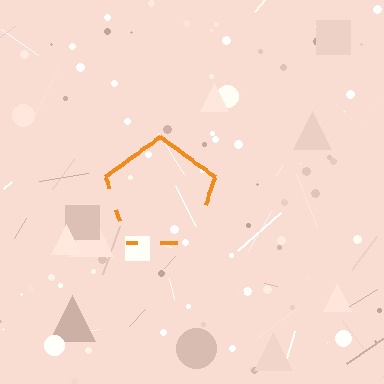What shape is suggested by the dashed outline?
The dashed outline suggests a pentagon.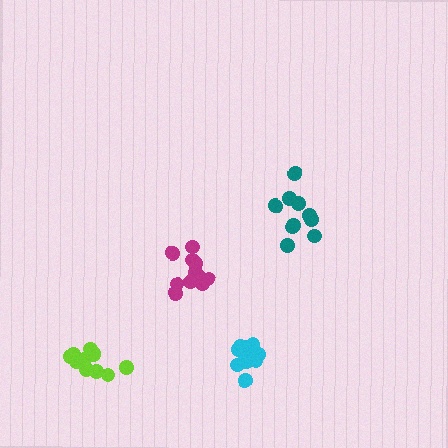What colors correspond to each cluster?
The clusters are colored: cyan, magenta, lime, teal.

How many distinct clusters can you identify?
There are 4 distinct clusters.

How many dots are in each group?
Group 1: 12 dots, Group 2: 11 dots, Group 3: 11 dots, Group 4: 10 dots (44 total).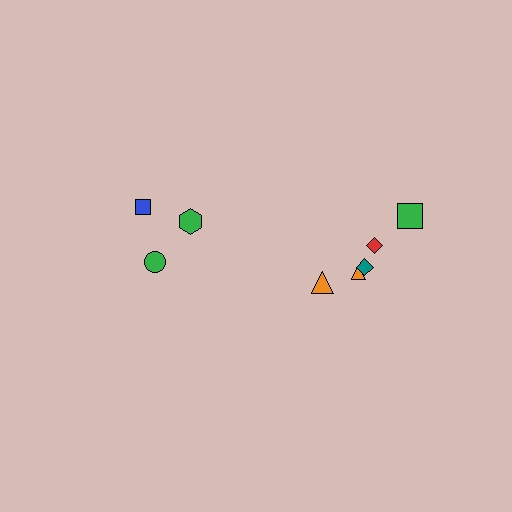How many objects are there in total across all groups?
There are 8 objects.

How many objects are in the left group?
There are 3 objects.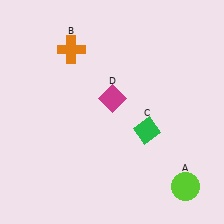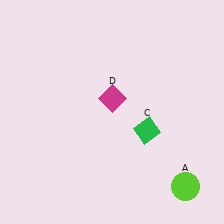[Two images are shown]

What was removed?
The orange cross (B) was removed in Image 2.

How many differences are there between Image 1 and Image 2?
There is 1 difference between the two images.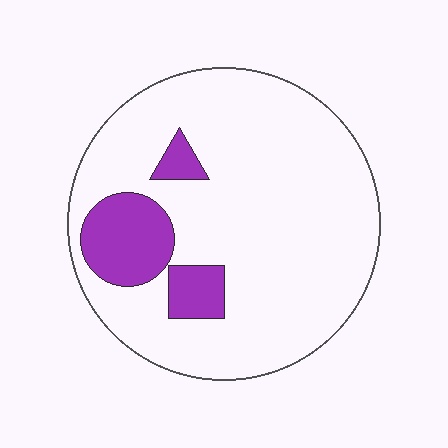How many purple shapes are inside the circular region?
3.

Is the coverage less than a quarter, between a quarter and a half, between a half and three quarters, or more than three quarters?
Less than a quarter.